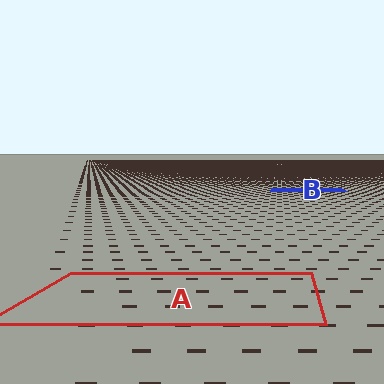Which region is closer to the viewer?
Region A is closer. The texture elements there are larger and more spread out.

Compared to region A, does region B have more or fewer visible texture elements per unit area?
Region B has more texture elements per unit area — they are packed more densely because it is farther away.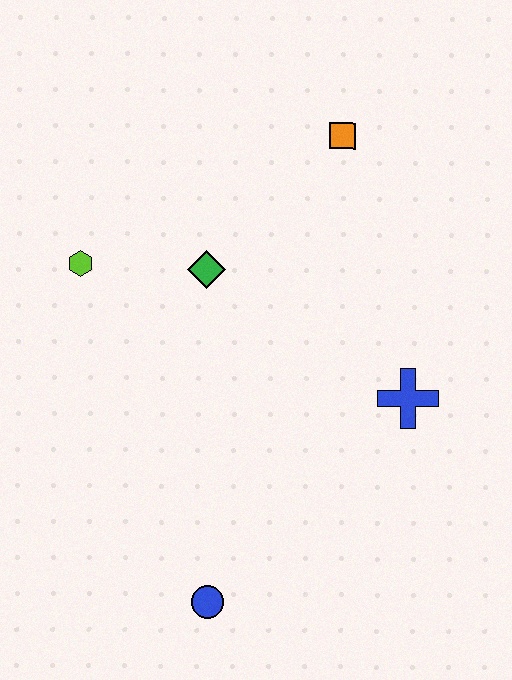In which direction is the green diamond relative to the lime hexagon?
The green diamond is to the right of the lime hexagon.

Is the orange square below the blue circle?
No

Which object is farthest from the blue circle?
The orange square is farthest from the blue circle.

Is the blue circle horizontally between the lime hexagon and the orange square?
Yes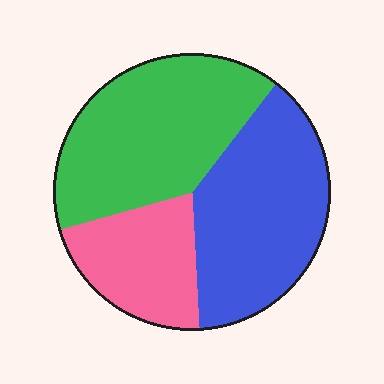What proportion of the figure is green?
Green takes up about two fifths (2/5) of the figure.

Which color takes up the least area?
Pink, at roughly 20%.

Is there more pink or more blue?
Blue.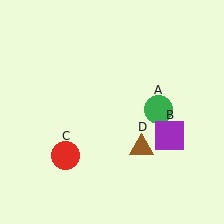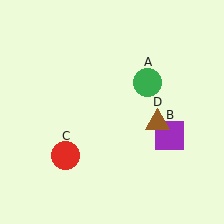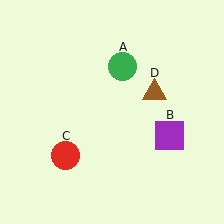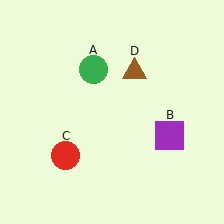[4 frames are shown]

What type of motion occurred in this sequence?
The green circle (object A), brown triangle (object D) rotated counterclockwise around the center of the scene.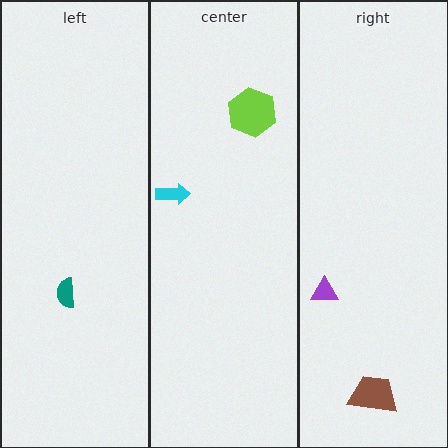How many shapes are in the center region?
2.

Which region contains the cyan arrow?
The center region.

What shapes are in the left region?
The teal semicircle.